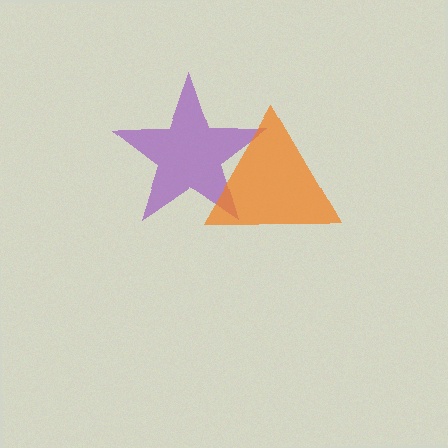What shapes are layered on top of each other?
The layered shapes are: a purple star, an orange triangle.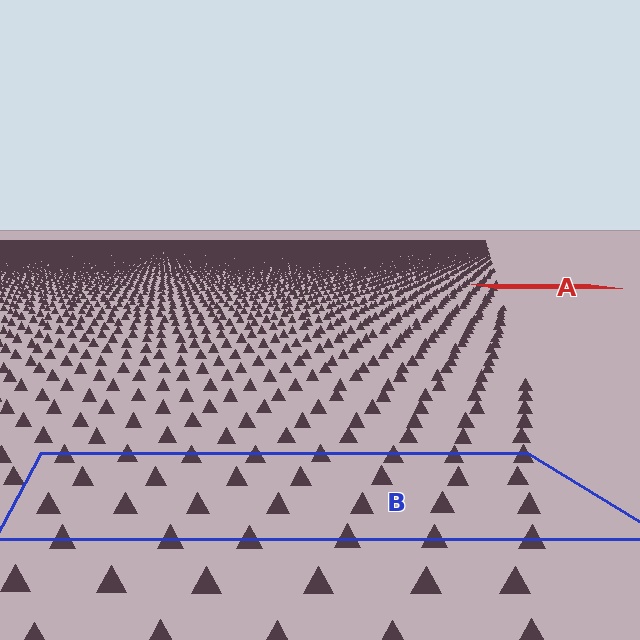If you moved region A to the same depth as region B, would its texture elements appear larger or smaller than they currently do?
They would appear larger. At a closer depth, the same texture elements are projected at a bigger on-screen size.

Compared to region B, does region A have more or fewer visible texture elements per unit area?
Region A has more texture elements per unit area — they are packed more densely because it is farther away.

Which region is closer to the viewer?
Region B is closer. The texture elements there are larger and more spread out.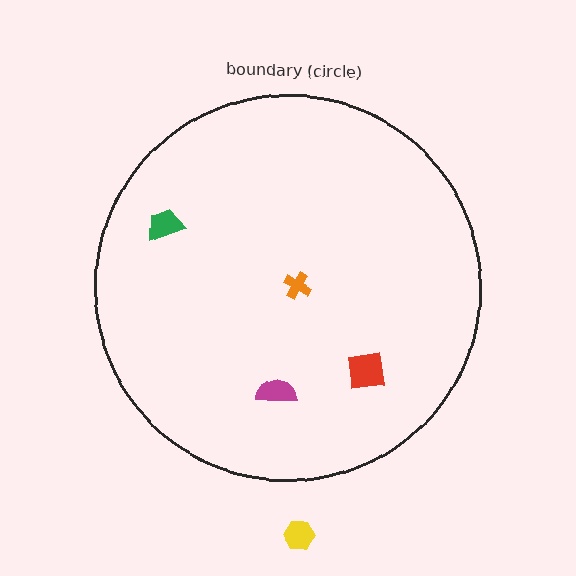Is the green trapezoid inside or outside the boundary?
Inside.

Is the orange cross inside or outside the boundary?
Inside.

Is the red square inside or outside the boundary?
Inside.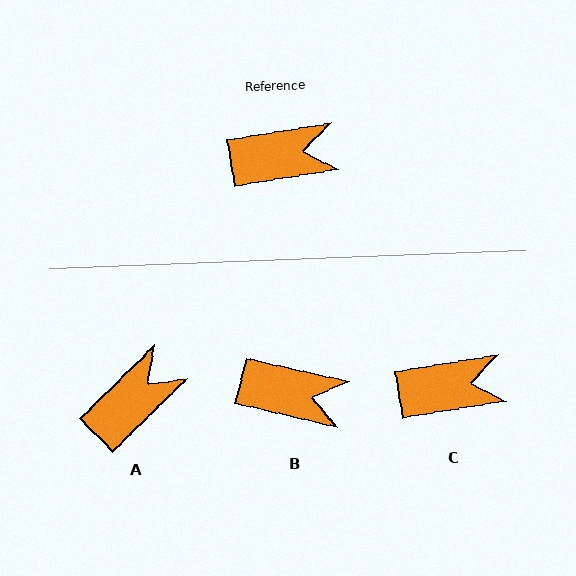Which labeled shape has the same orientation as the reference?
C.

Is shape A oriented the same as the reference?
No, it is off by about 35 degrees.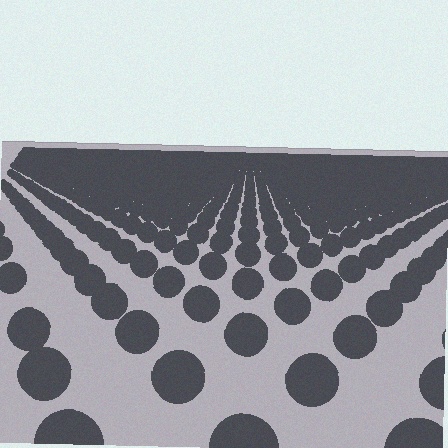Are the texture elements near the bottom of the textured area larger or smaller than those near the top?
Larger. Near the bottom, elements are closer to the viewer and appear at a bigger on-screen size.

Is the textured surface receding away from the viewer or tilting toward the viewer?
The surface is receding away from the viewer. Texture elements get smaller and denser toward the top.